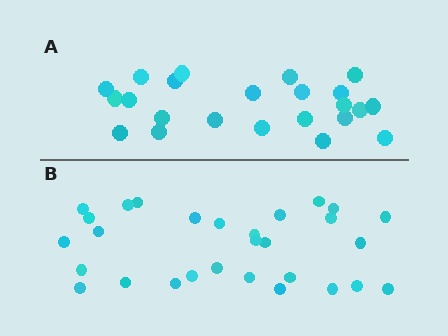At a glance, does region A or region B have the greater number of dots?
Region B (the bottom region) has more dots.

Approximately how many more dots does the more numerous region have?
Region B has about 6 more dots than region A.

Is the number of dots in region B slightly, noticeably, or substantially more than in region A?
Region B has noticeably more, but not dramatically so. The ratio is roughly 1.3 to 1.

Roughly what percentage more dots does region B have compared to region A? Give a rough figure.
About 25% more.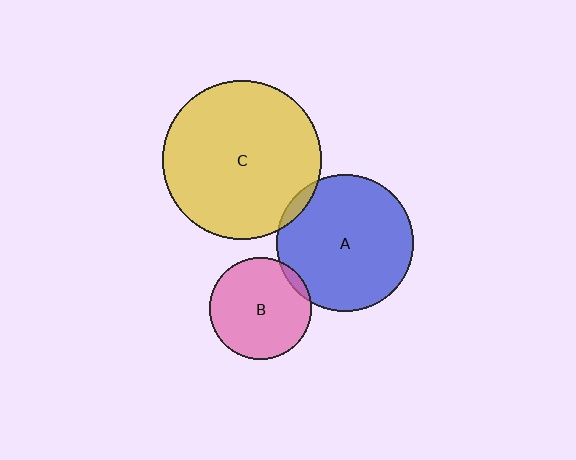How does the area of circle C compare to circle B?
Approximately 2.4 times.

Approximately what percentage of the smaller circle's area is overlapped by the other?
Approximately 5%.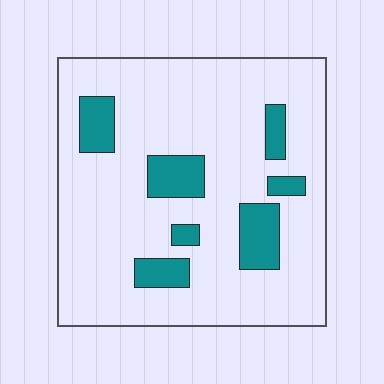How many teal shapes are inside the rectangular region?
7.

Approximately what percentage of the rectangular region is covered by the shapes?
Approximately 15%.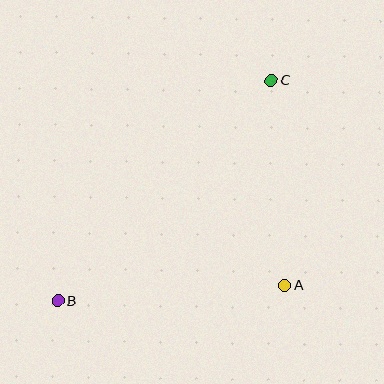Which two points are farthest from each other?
Points B and C are farthest from each other.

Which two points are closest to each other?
Points A and C are closest to each other.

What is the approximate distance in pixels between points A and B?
The distance between A and B is approximately 227 pixels.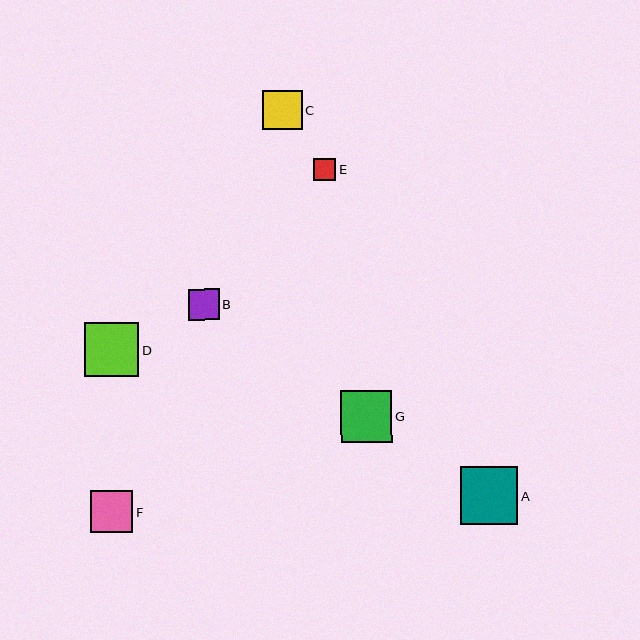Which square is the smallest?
Square E is the smallest with a size of approximately 22 pixels.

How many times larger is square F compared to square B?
Square F is approximately 1.4 times the size of square B.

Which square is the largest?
Square A is the largest with a size of approximately 58 pixels.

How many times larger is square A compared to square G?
Square A is approximately 1.1 times the size of square G.